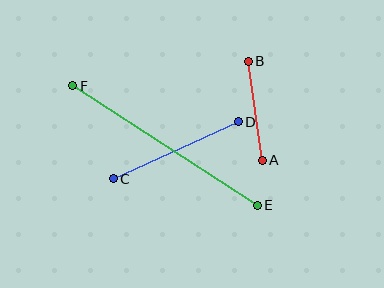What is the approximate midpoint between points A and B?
The midpoint is at approximately (255, 111) pixels.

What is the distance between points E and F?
The distance is approximately 220 pixels.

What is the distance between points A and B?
The distance is approximately 100 pixels.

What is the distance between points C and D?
The distance is approximately 137 pixels.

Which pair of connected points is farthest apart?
Points E and F are farthest apart.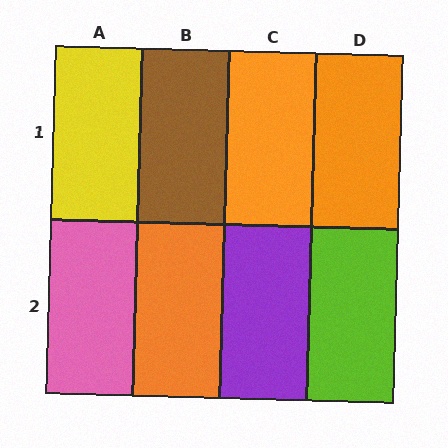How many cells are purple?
1 cell is purple.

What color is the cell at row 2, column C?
Purple.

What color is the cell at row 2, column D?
Lime.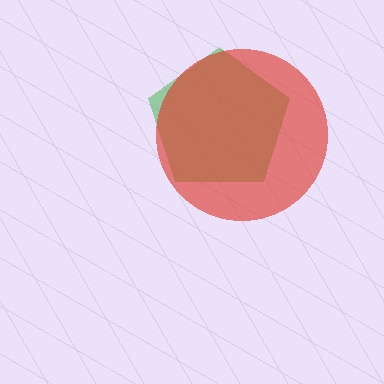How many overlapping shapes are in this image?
There are 2 overlapping shapes in the image.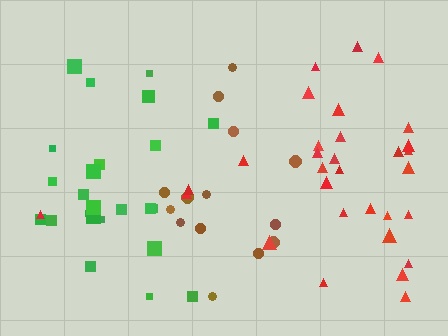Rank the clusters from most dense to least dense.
green, red, brown.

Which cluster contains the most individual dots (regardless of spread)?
Red (32).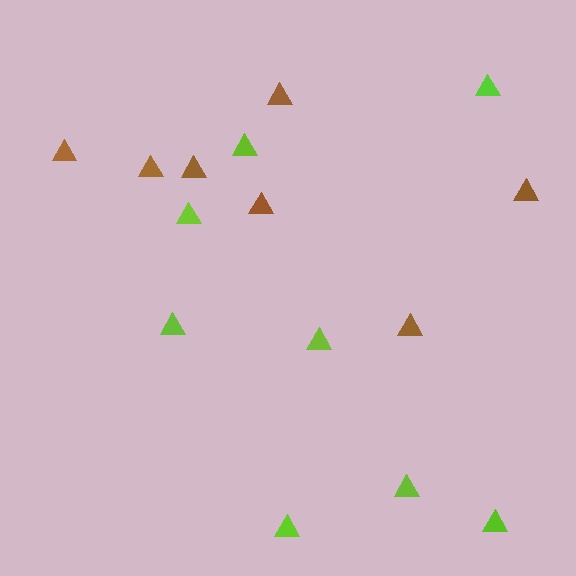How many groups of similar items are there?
There are 2 groups: one group of brown triangles (7) and one group of lime triangles (8).